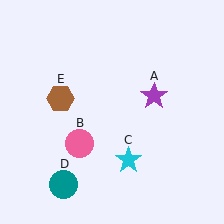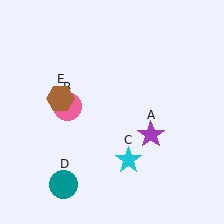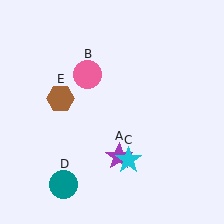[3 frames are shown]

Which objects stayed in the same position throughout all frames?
Cyan star (object C) and teal circle (object D) and brown hexagon (object E) remained stationary.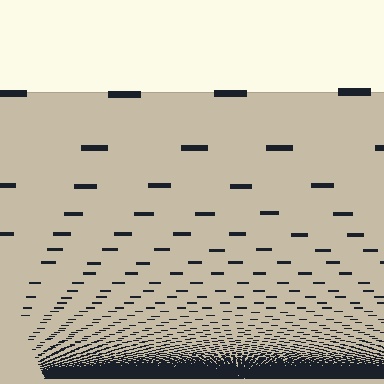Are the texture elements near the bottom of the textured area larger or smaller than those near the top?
Smaller. The gradient is inverted — elements near the bottom are smaller and denser.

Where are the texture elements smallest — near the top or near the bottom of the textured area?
Near the bottom.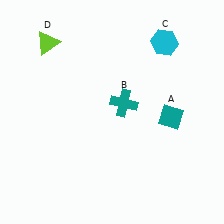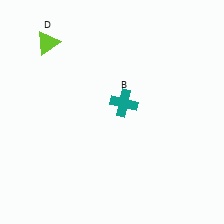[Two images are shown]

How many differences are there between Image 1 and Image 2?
There are 2 differences between the two images.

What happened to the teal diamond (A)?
The teal diamond (A) was removed in Image 2. It was in the bottom-right area of Image 1.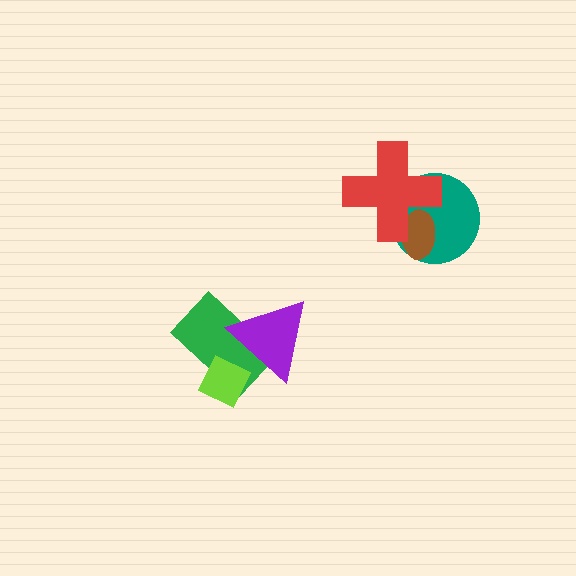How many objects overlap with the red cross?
2 objects overlap with the red cross.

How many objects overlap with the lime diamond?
2 objects overlap with the lime diamond.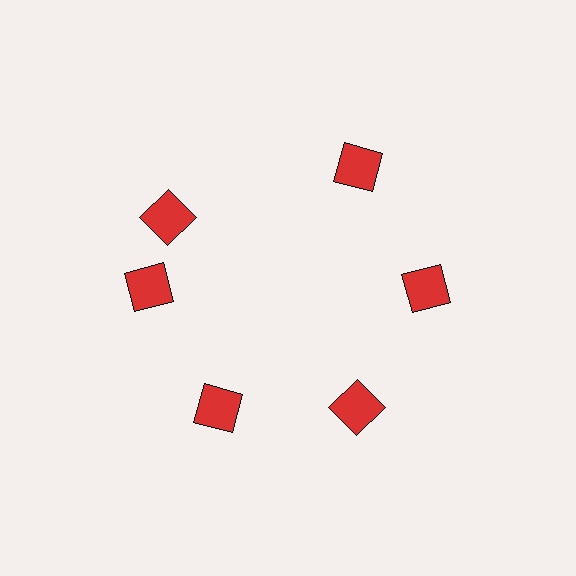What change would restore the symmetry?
The symmetry would be restored by rotating it back into even spacing with its neighbors so that all 6 squares sit at equal angles and equal distance from the center.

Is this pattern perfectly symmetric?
No. The 6 red squares are arranged in a ring, but one element near the 11 o'clock position is rotated out of alignment along the ring, breaking the 6-fold rotational symmetry.